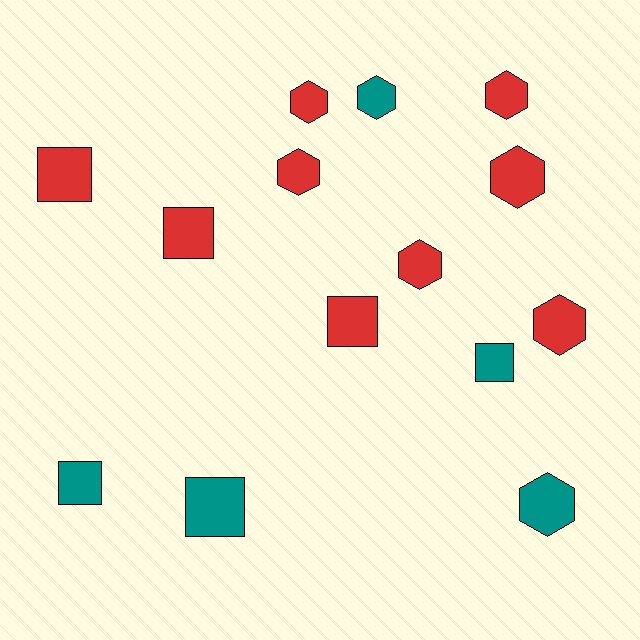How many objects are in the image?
There are 14 objects.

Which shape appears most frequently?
Hexagon, with 8 objects.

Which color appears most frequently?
Red, with 9 objects.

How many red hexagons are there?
There are 6 red hexagons.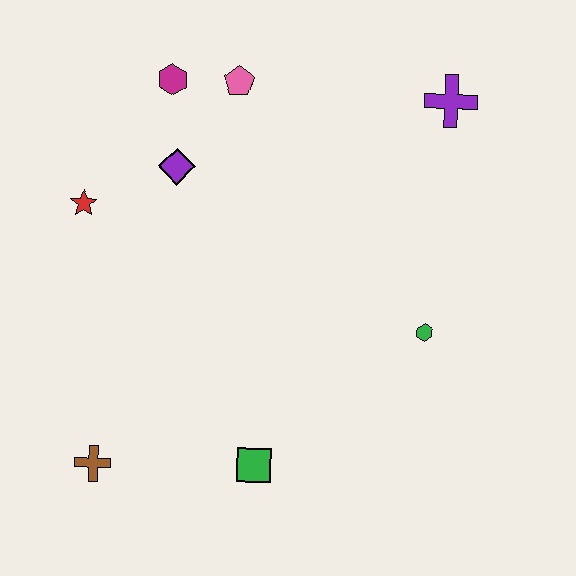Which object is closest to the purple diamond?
The magenta hexagon is closest to the purple diamond.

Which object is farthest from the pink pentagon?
The brown cross is farthest from the pink pentagon.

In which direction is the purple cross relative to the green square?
The purple cross is above the green square.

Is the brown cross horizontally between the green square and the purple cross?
No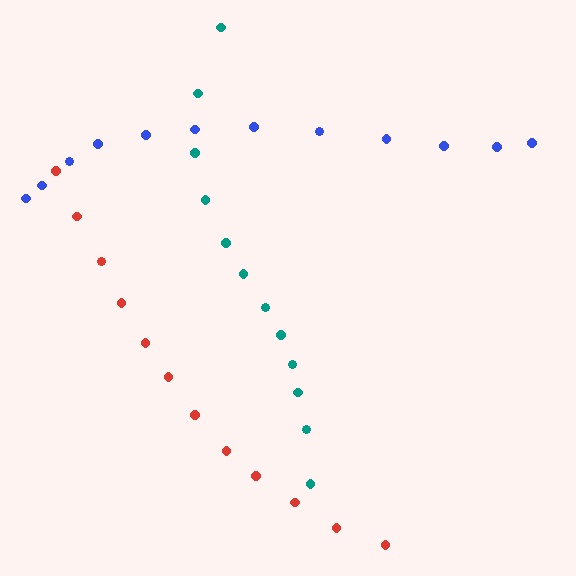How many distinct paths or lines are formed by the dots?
There are 3 distinct paths.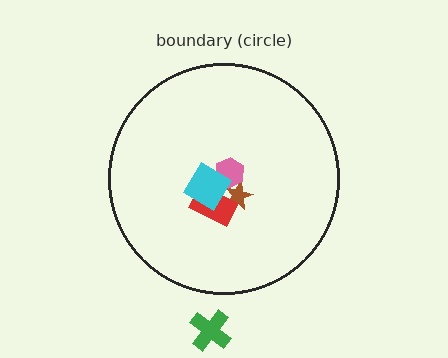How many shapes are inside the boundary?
4 inside, 1 outside.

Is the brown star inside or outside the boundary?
Inside.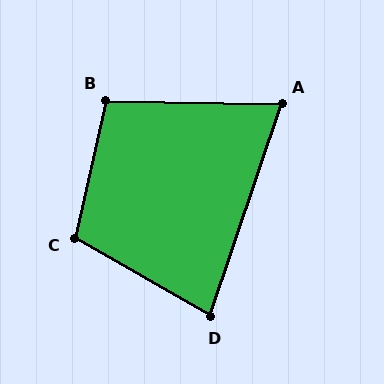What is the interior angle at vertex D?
Approximately 79 degrees (acute).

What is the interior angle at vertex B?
Approximately 101 degrees (obtuse).